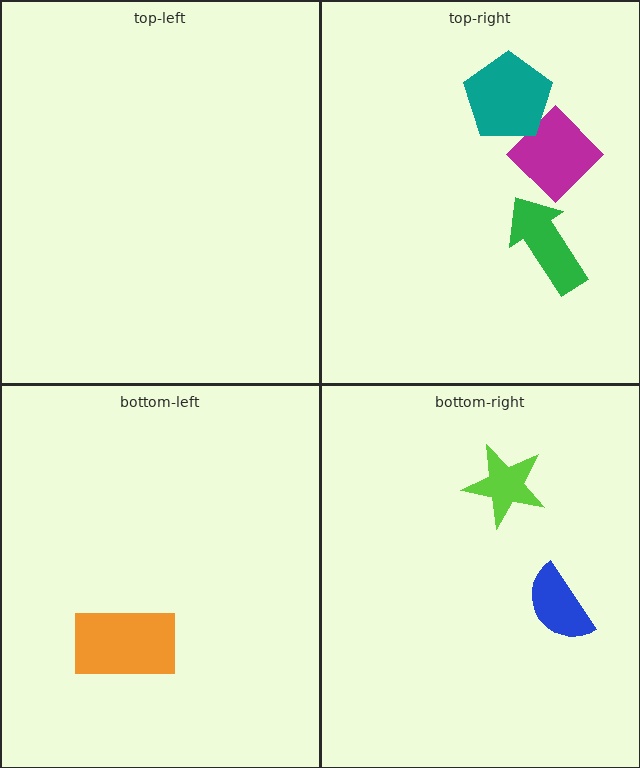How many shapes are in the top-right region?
3.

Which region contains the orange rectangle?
The bottom-left region.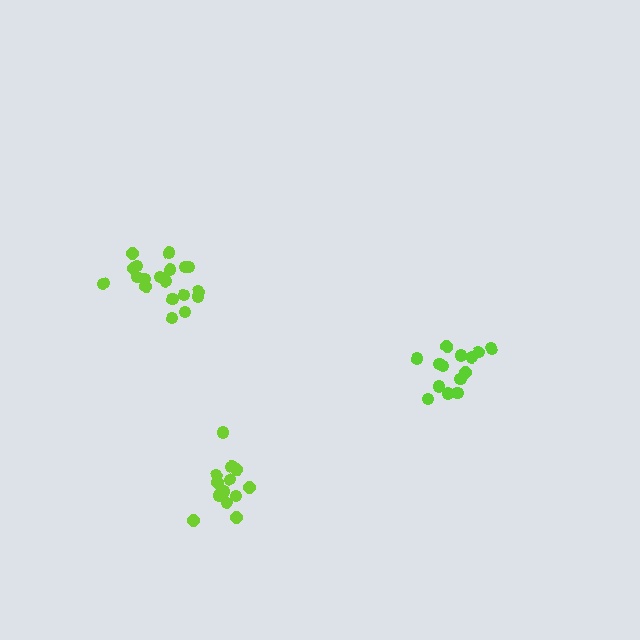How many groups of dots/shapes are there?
There are 3 groups.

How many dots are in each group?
Group 1: 19 dots, Group 2: 14 dots, Group 3: 14 dots (47 total).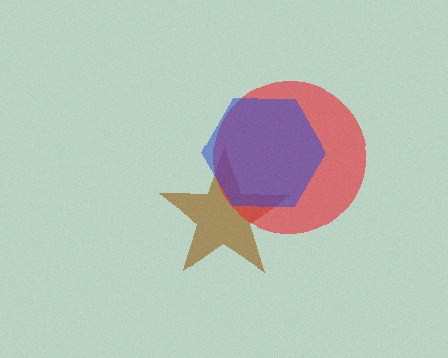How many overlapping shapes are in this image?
There are 3 overlapping shapes in the image.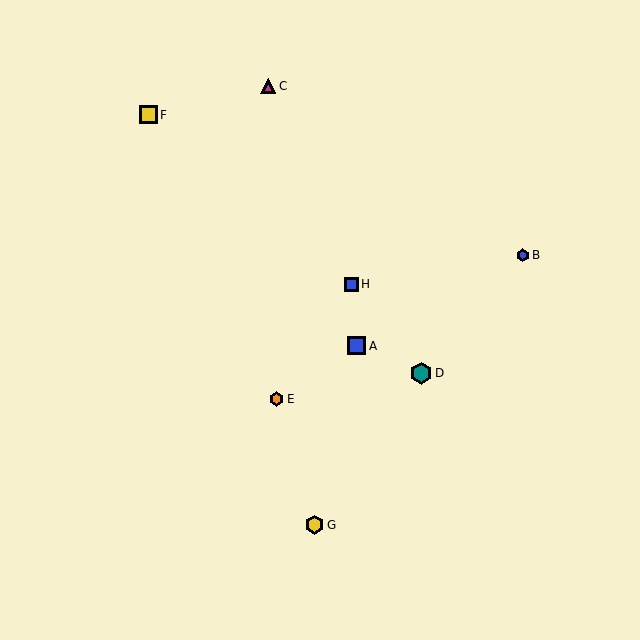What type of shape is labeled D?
Shape D is a teal hexagon.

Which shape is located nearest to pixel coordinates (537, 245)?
The blue hexagon (labeled B) at (522, 256) is nearest to that location.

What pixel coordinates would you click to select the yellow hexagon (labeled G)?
Click at (314, 525) to select the yellow hexagon G.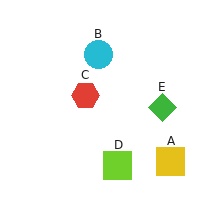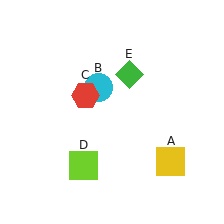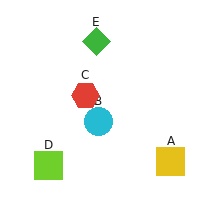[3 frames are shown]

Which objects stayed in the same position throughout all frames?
Yellow square (object A) and red hexagon (object C) remained stationary.